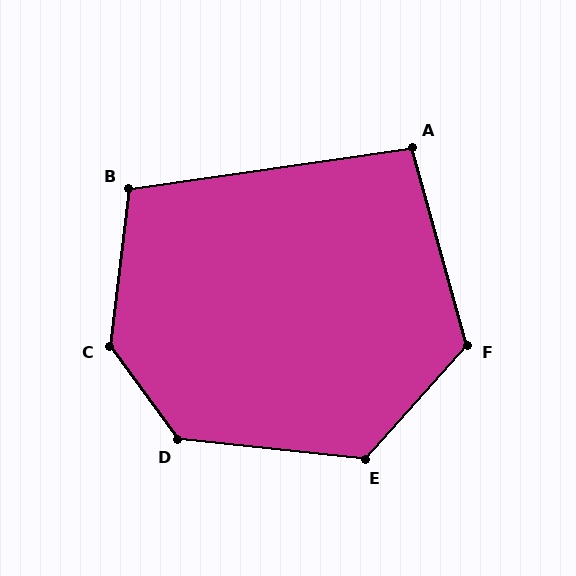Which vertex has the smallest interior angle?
A, at approximately 97 degrees.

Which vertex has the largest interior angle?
C, at approximately 137 degrees.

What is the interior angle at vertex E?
Approximately 126 degrees (obtuse).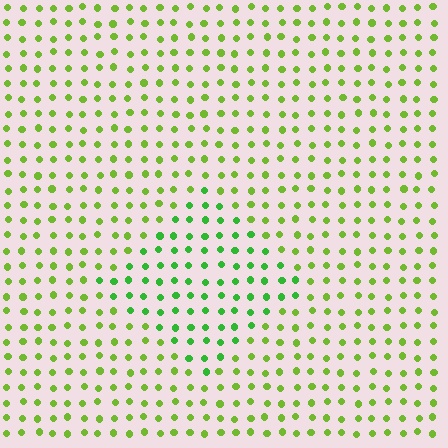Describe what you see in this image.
The image is filled with small lime elements in a uniform arrangement. A diamond-shaped region is visible where the elements are tinted to a slightly different hue, forming a subtle color boundary.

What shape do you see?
I see a diamond.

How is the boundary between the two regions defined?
The boundary is defined purely by a slight shift in hue (about 30 degrees). Spacing, size, and orientation are identical on both sides.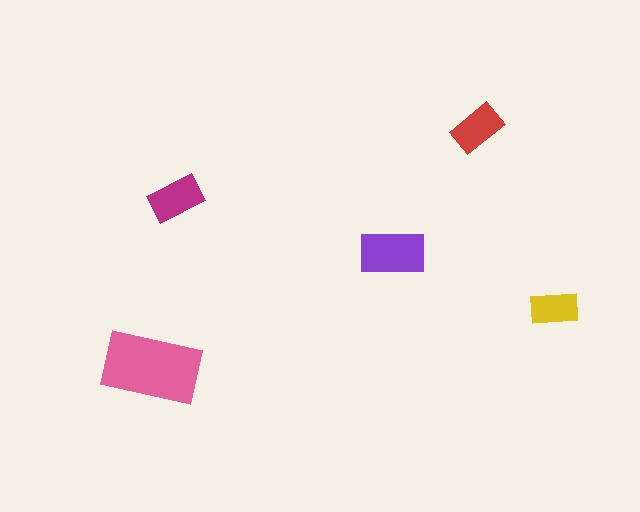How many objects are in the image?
There are 5 objects in the image.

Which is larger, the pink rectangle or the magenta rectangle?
The pink one.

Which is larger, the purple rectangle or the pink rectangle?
The pink one.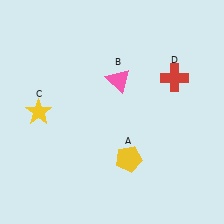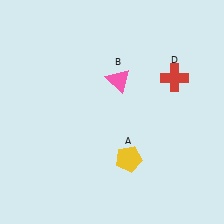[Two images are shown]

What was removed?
The yellow star (C) was removed in Image 2.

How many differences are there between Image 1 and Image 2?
There is 1 difference between the two images.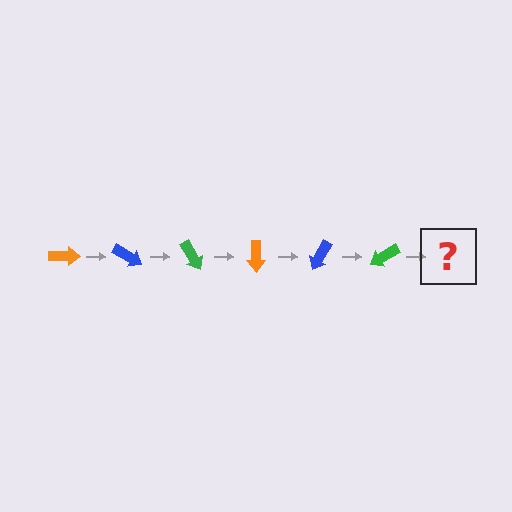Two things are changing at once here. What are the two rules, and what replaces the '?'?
The two rules are that it rotates 30 degrees each step and the color cycles through orange, blue, and green. The '?' should be an orange arrow, rotated 180 degrees from the start.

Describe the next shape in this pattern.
It should be an orange arrow, rotated 180 degrees from the start.